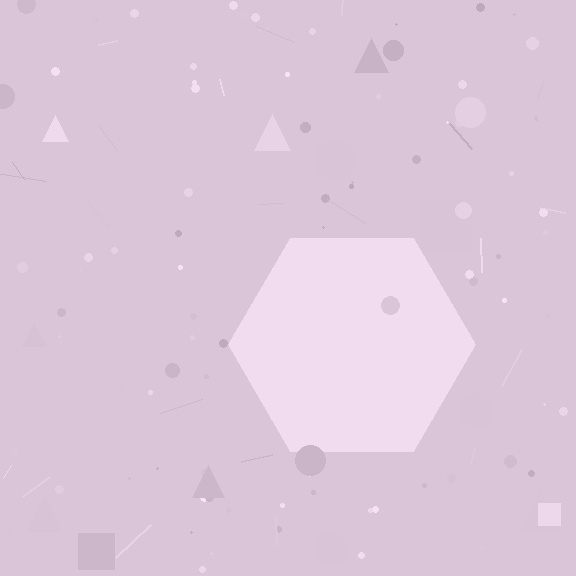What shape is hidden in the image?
A hexagon is hidden in the image.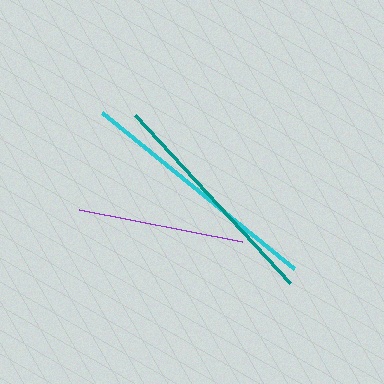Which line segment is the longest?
The cyan line is the longest at approximately 248 pixels.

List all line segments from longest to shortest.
From longest to shortest: cyan, teal, purple.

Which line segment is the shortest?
The purple line is the shortest at approximately 166 pixels.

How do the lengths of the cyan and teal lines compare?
The cyan and teal lines are approximately the same length.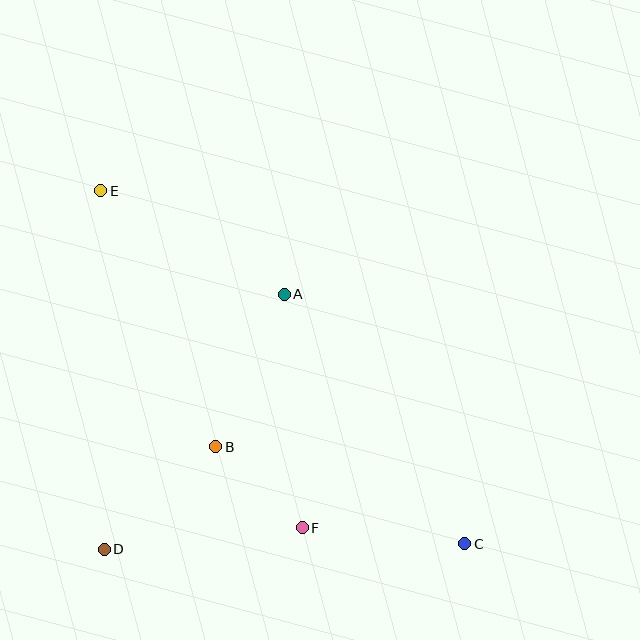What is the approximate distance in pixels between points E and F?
The distance between E and F is approximately 393 pixels.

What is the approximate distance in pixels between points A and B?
The distance between A and B is approximately 167 pixels.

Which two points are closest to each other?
Points B and F are closest to each other.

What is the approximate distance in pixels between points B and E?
The distance between B and E is approximately 281 pixels.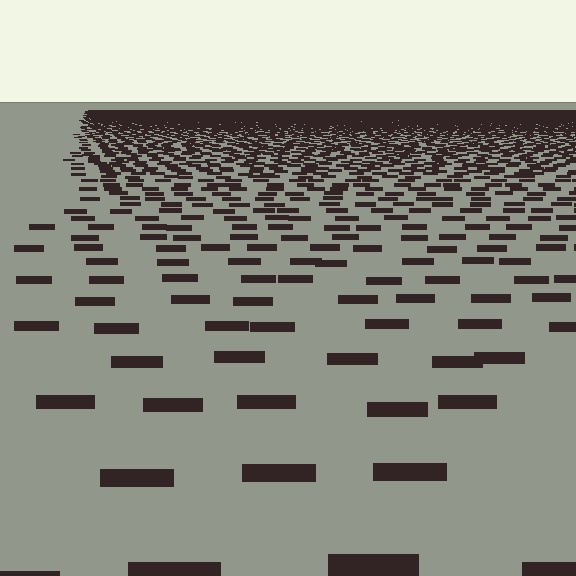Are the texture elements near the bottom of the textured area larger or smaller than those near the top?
Larger. Near the bottom, elements are closer to the viewer and appear at a bigger on-screen size.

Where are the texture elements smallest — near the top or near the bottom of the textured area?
Near the top.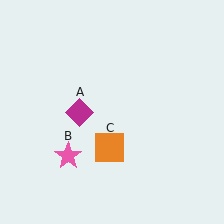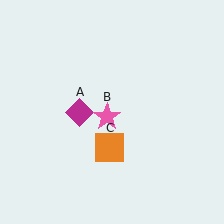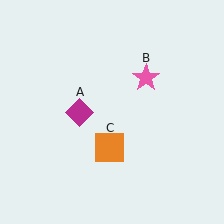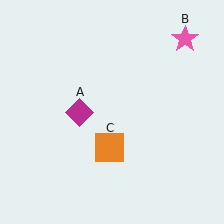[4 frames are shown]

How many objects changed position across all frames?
1 object changed position: pink star (object B).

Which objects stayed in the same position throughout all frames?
Magenta diamond (object A) and orange square (object C) remained stationary.